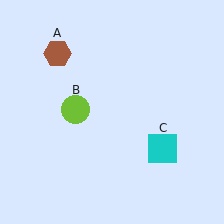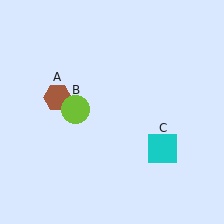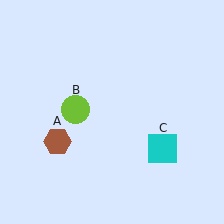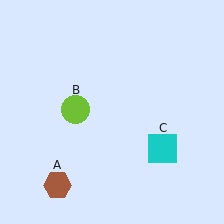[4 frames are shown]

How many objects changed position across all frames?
1 object changed position: brown hexagon (object A).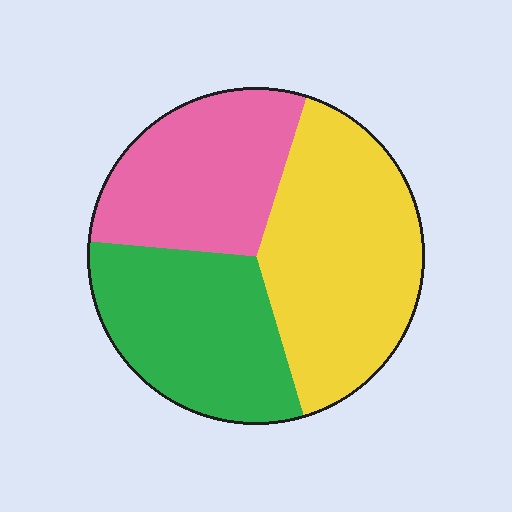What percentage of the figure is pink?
Pink covers 29% of the figure.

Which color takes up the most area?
Yellow, at roughly 40%.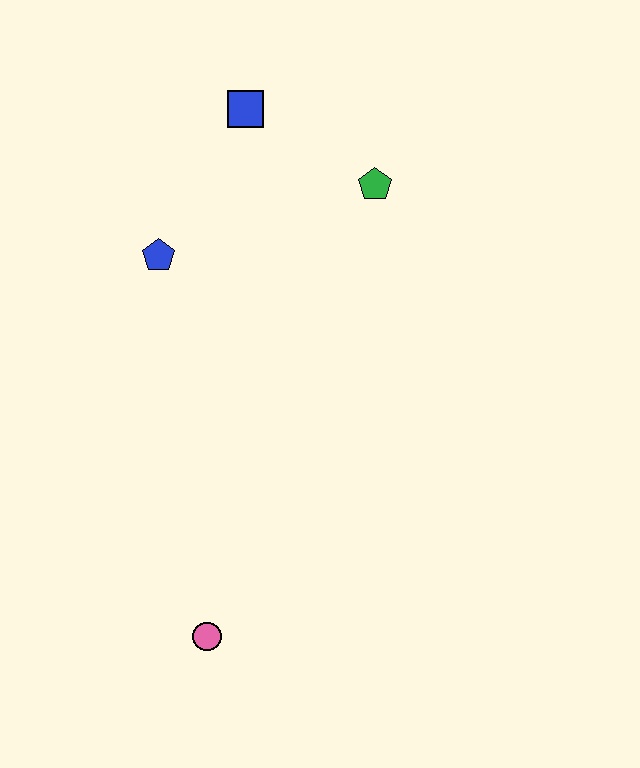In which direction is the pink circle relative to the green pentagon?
The pink circle is below the green pentagon.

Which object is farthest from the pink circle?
The blue square is farthest from the pink circle.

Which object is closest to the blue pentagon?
The blue square is closest to the blue pentagon.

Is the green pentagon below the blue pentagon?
No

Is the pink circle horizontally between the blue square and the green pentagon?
No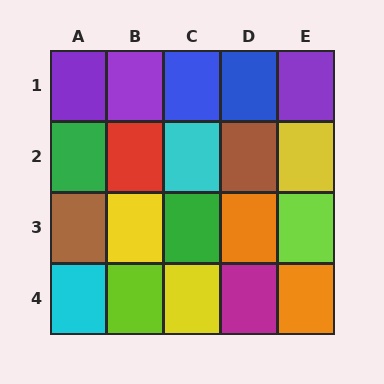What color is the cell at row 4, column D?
Magenta.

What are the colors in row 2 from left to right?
Green, red, cyan, brown, yellow.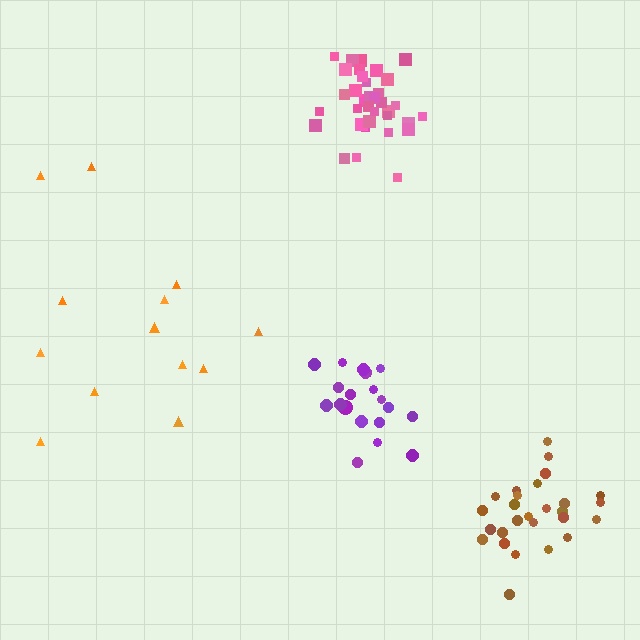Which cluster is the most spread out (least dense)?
Orange.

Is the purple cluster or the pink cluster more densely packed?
Pink.